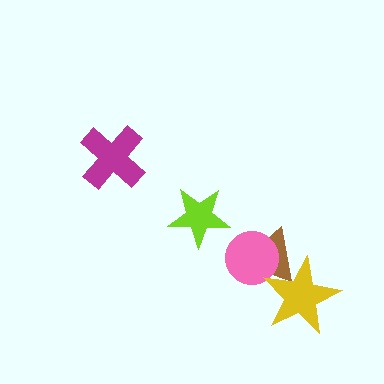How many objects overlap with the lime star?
0 objects overlap with the lime star.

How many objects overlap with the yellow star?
1 object overlaps with the yellow star.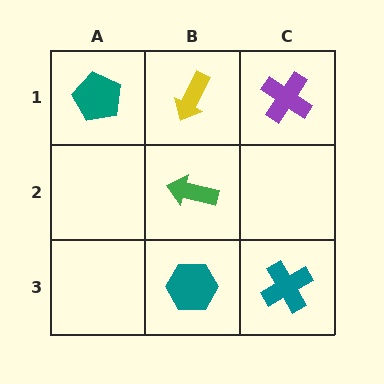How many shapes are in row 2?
1 shape.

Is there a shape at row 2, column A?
No, that cell is empty.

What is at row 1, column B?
A yellow arrow.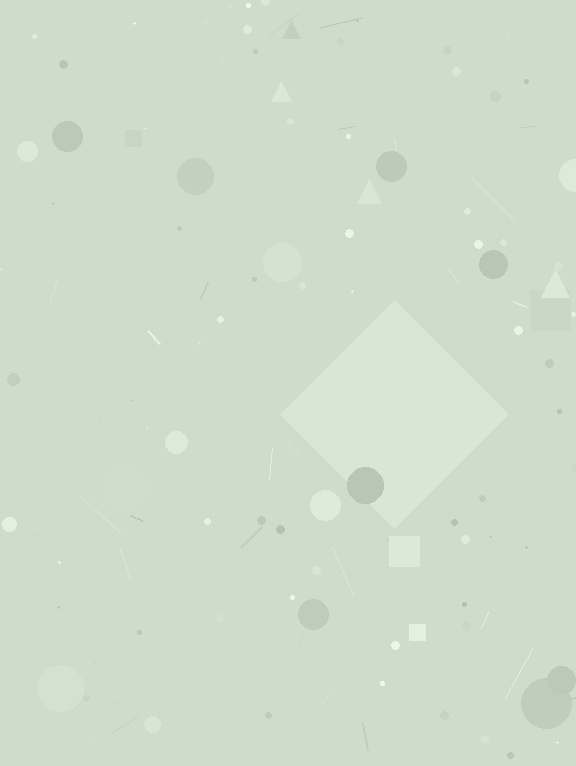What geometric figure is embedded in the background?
A diamond is embedded in the background.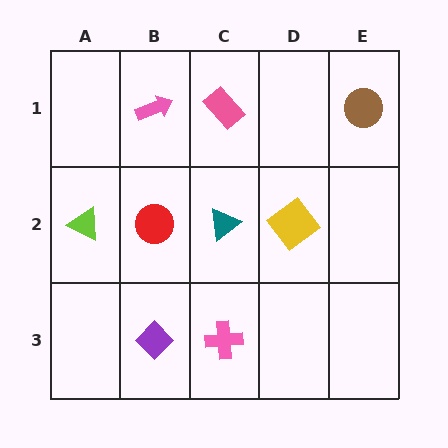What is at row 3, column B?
A purple diamond.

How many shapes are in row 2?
4 shapes.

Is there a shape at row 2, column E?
No, that cell is empty.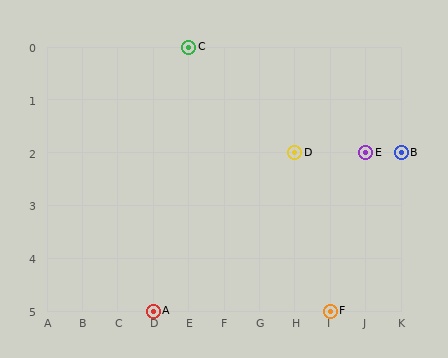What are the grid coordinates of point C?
Point C is at grid coordinates (E, 0).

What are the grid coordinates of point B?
Point B is at grid coordinates (K, 2).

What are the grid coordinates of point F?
Point F is at grid coordinates (I, 5).